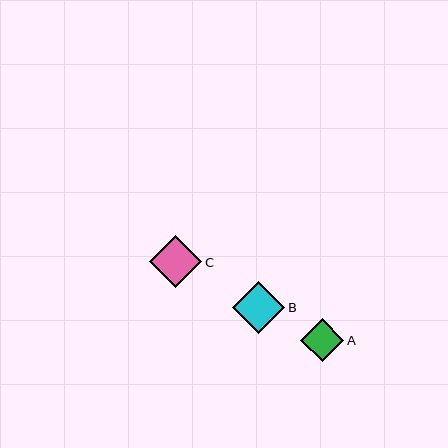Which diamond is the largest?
Diamond B is the largest with a size of approximately 52 pixels.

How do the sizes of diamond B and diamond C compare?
Diamond B and diamond C are approximately the same size.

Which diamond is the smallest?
Diamond A is the smallest with a size of approximately 43 pixels.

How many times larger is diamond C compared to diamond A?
Diamond C is approximately 1.2 times the size of diamond A.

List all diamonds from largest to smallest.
From largest to smallest: B, C, A.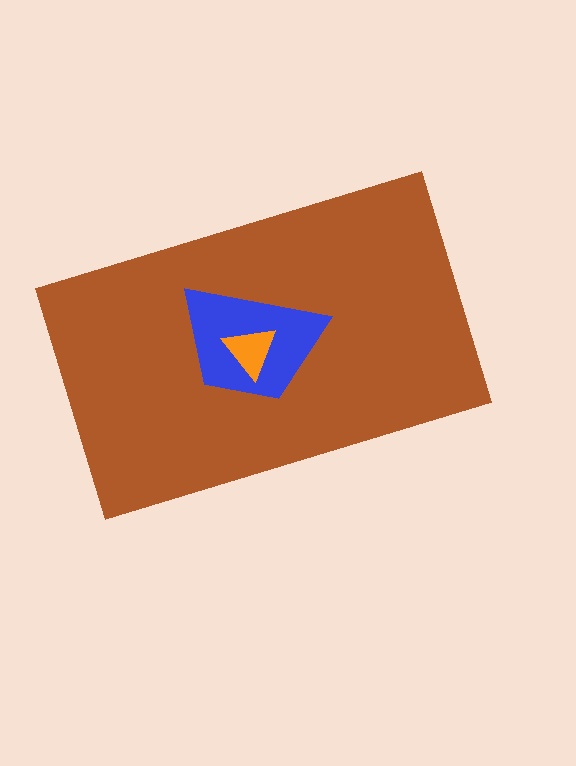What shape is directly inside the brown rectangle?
The blue trapezoid.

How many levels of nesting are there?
3.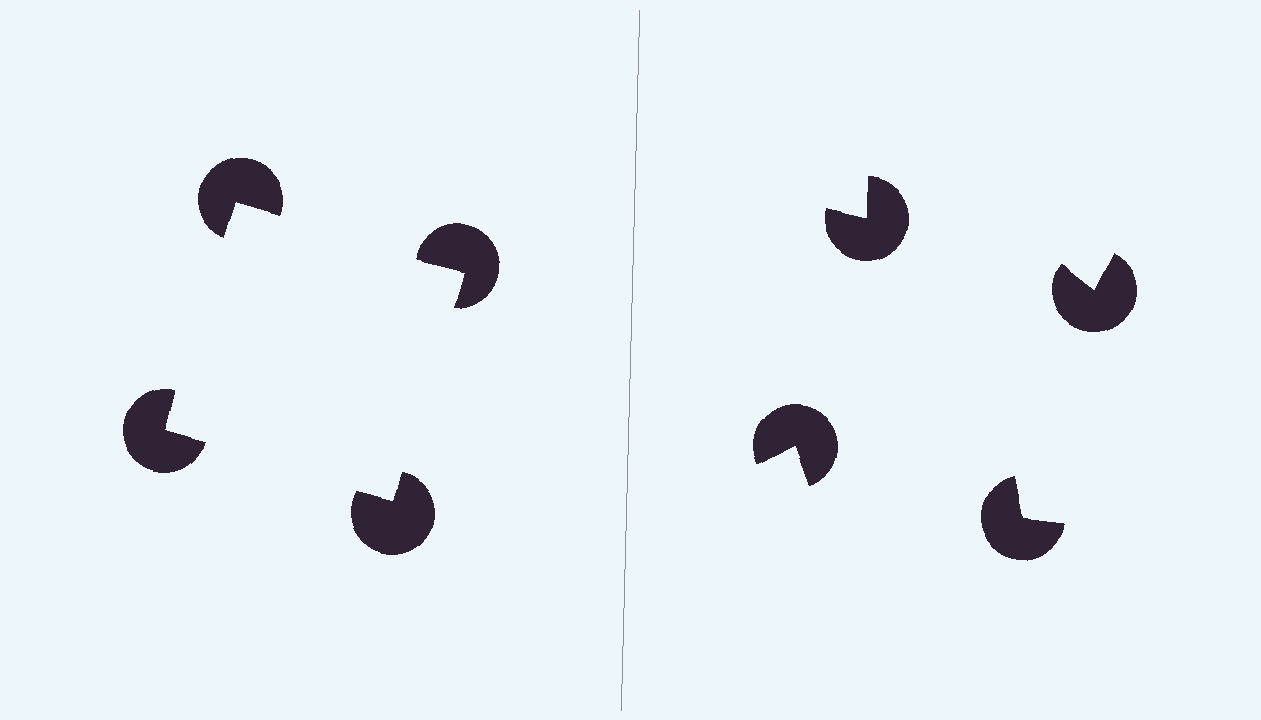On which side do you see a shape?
An illusory square appears on the left side. On the right side the wedge cuts are rotated, so no coherent shape forms.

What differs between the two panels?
The pac-man discs are positioned identically on both sides; only the wedge orientations differ. On the left they align to a square; on the right they are misaligned.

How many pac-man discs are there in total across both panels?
8 — 4 on each side.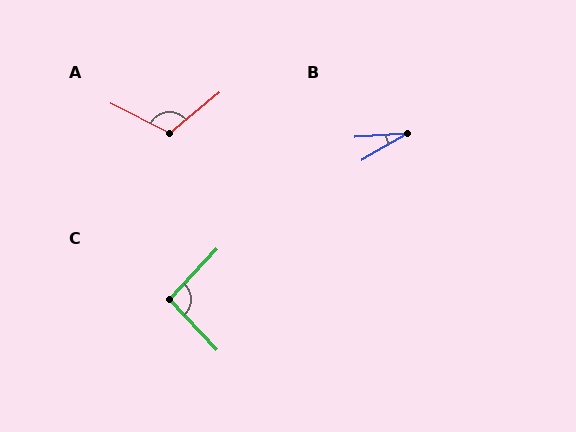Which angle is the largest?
A, at approximately 113 degrees.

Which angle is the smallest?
B, at approximately 26 degrees.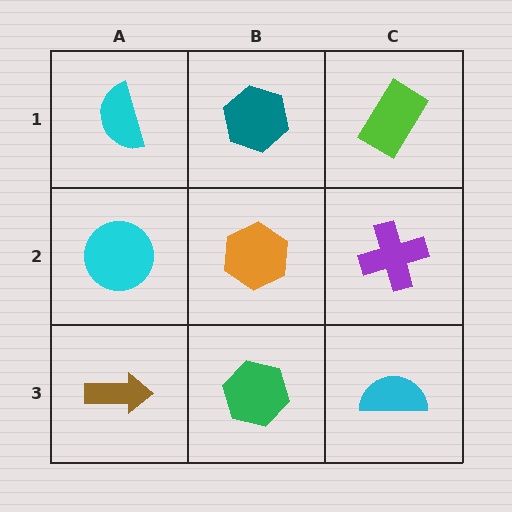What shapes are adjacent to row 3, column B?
An orange hexagon (row 2, column B), a brown arrow (row 3, column A), a cyan semicircle (row 3, column C).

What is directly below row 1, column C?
A purple cross.